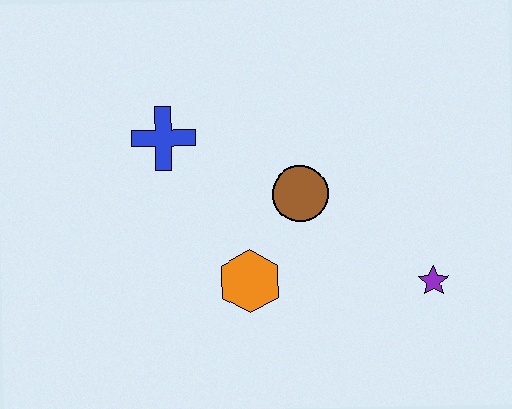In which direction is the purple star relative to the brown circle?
The purple star is to the right of the brown circle.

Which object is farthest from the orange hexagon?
The purple star is farthest from the orange hexagon.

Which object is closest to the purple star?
The brown circle is closest to the purple star.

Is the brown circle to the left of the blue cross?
No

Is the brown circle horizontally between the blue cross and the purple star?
Yes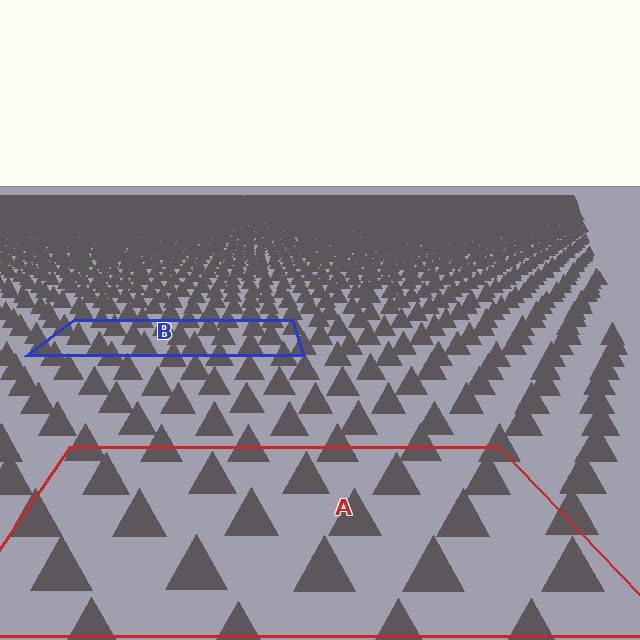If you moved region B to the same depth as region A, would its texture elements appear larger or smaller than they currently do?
They would appear larger. At a closer depth, the same texture elements are projected at a bigger on-screen size.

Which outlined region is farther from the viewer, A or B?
Region B is farther from the viewer — the texture elements inside it appear smaller and more densely packed.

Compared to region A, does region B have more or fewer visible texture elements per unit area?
Region B has more texture elements per unit area — they are packed more densely because it is farther away.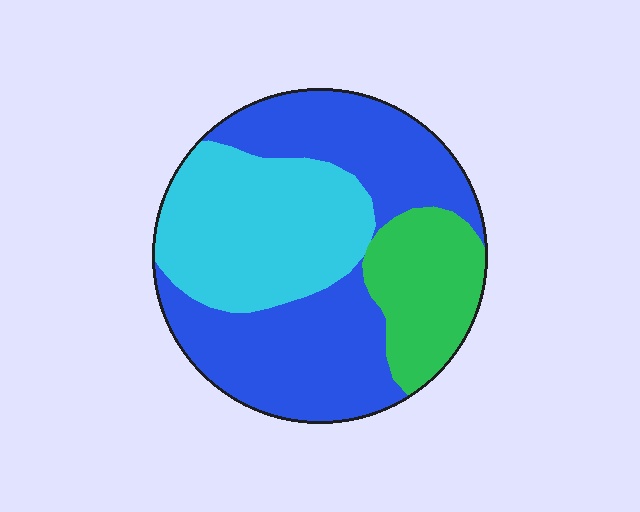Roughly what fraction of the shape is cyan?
Cyan covers 33% of the shape.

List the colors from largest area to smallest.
From largest to smallest: blue, cyan, green.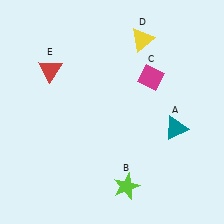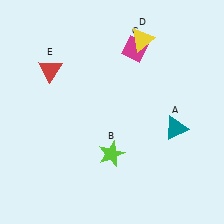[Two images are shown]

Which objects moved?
The objects that moved are: the lime star (B), the magenta diamond (C).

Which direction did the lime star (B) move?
The lime star (B) moved up.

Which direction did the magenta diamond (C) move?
The magenta diamond (C) moved up.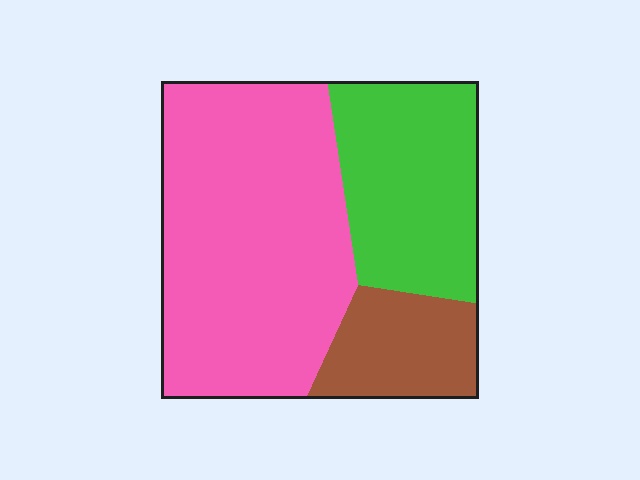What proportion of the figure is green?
Green takes up between a sixth and a third of the figure.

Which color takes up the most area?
Pink, at roughly 55%.